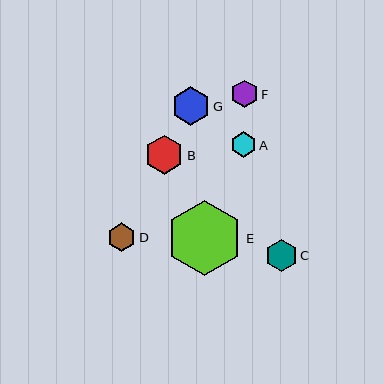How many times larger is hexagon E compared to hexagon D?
Hexagon E is approximately 2.7 times the size of hexagon D.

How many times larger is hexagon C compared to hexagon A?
Hexagon C is approximately 1.3 times the size of hexagon A.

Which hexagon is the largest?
Hexagon E is the largest with a size of approximately 76 pixels.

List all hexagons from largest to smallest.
From largest to smallest: E, B, G, C, D, F, A.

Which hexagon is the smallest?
Hexagon A is the smallest with a size of approximately 25 pixels.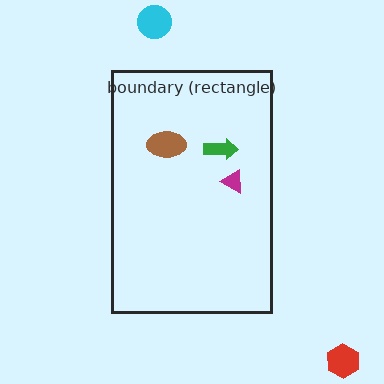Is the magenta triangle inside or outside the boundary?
Inside.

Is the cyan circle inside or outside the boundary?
Outside.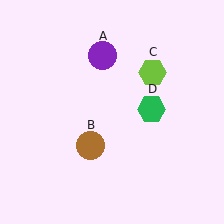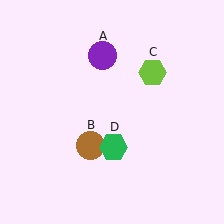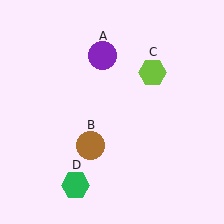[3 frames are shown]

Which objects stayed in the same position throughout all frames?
Purple circle (object A) and brown circle (object B) and lime hexagon (object C) remained stationary.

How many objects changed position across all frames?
1 object changed position: green hexagon (object D).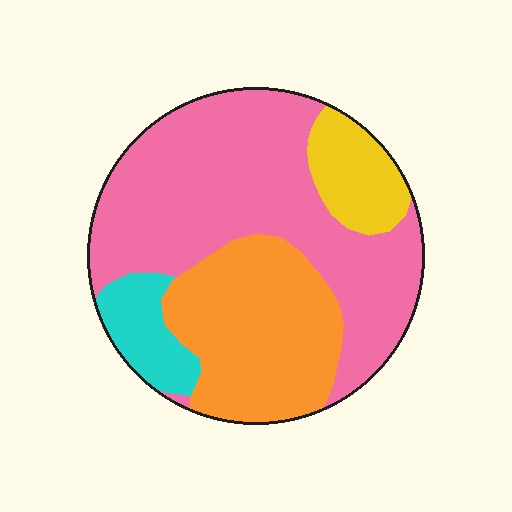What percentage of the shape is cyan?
Cyan covers roughly 10% of the shape.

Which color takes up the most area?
Pink, at roughly 50%.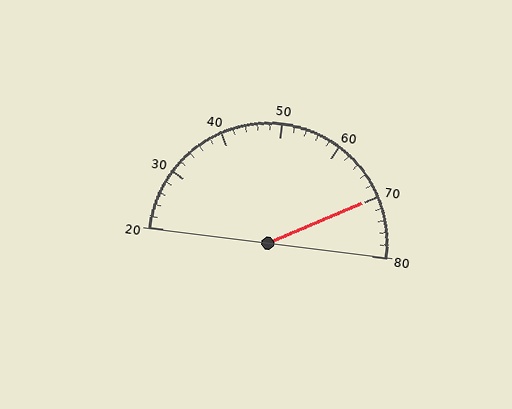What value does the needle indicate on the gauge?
The needle indicates approximately 70.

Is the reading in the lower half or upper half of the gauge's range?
The reading is in the upper half of the range (20 to 80).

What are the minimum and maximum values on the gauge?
The gauge ranges from 20 to 80.